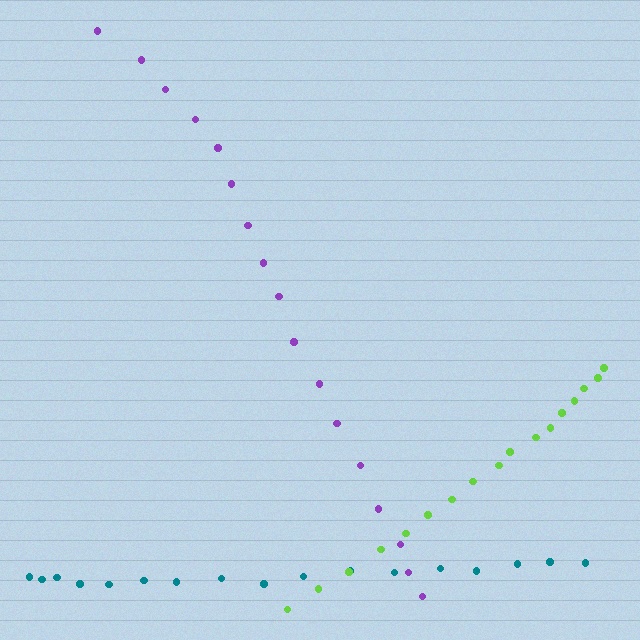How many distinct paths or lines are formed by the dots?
There are 3 distinct paths.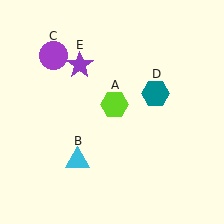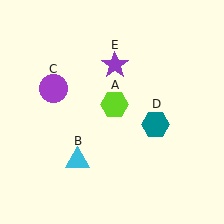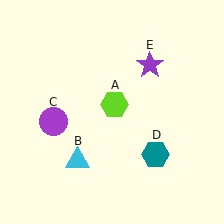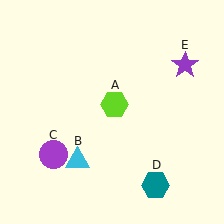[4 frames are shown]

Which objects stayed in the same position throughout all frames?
Lime hexagon (object A) and cyan triangle (object B) remained stationary.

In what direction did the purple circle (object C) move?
The purple circle (object C) moved down.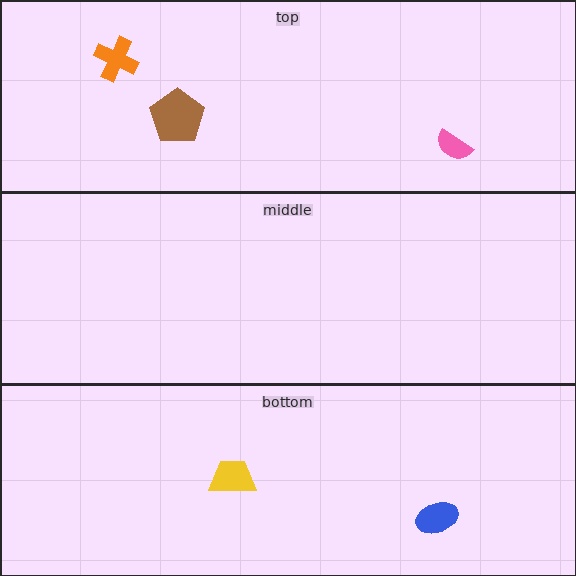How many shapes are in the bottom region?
2.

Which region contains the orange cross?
The top region.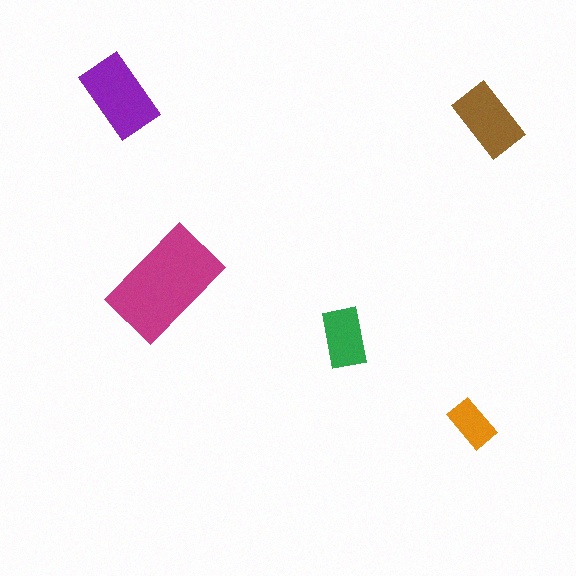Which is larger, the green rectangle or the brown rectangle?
The brown one.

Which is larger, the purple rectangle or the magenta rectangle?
The magenta one.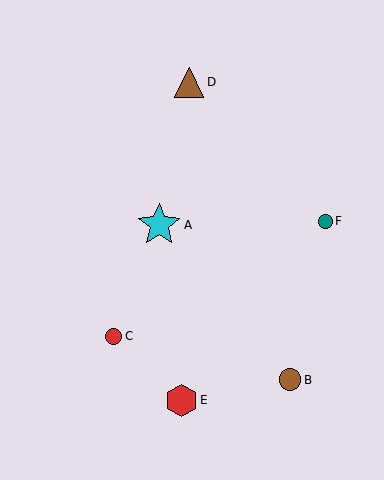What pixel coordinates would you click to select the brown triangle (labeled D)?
Click at (189, 82) to select the brown triangle D.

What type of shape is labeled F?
Shape F is a teal circle.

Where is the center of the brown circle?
The center of the brown circle is at (290, 380).